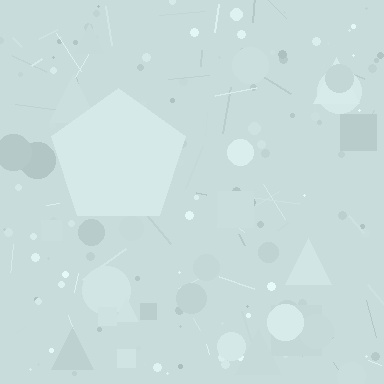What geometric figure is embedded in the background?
A pentagon is embedded in the background.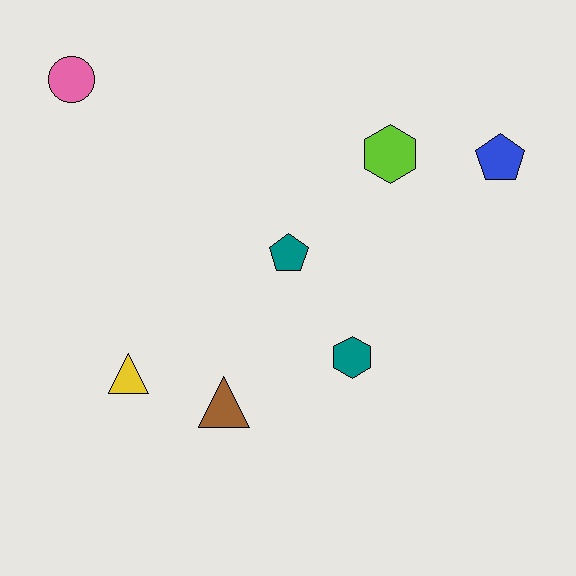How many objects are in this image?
There are 7 objects.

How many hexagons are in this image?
There are 2 hexagons.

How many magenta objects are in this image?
There are no magenta objects.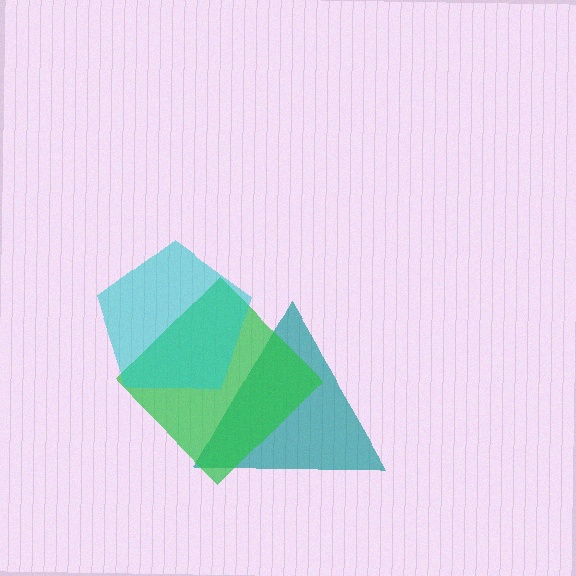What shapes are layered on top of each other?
The layered shapes are: a teal triangle, a green diamond, a cyan pentagon.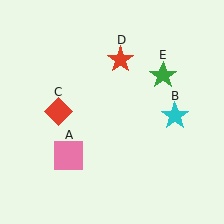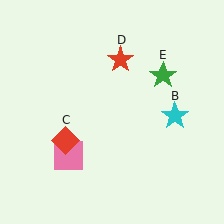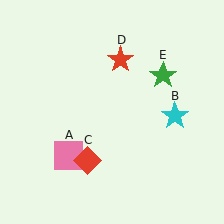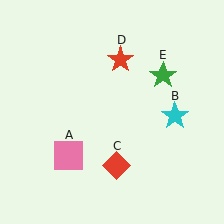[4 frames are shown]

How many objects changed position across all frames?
1 object changed position: red diamond (object C).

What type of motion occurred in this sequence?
The red diamond (object C) rotated counterclockwise around the center of the scene.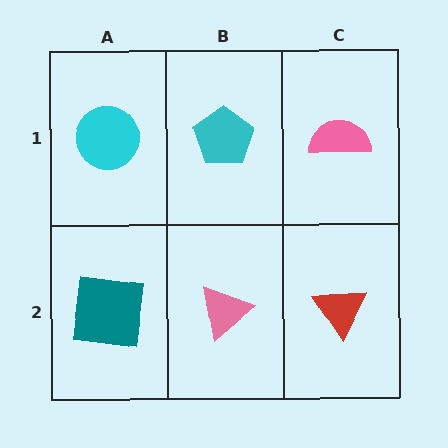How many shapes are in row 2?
3 shapes.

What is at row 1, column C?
A pink semicircle.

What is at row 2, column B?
A pink triangle.